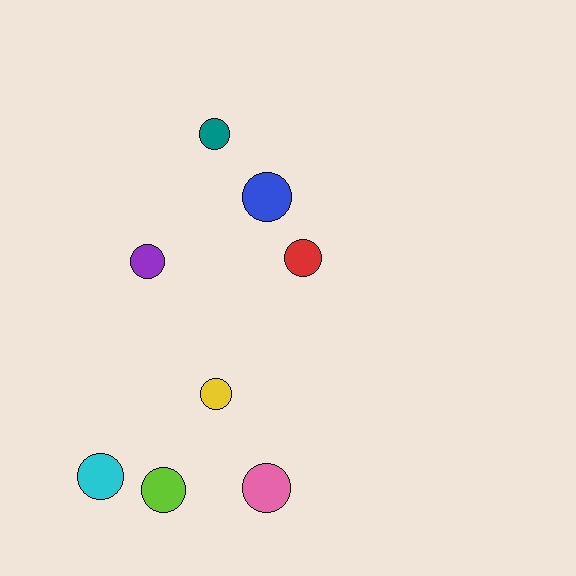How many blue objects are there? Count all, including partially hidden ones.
There is 1 blue object.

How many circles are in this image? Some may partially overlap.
There are 8 circles.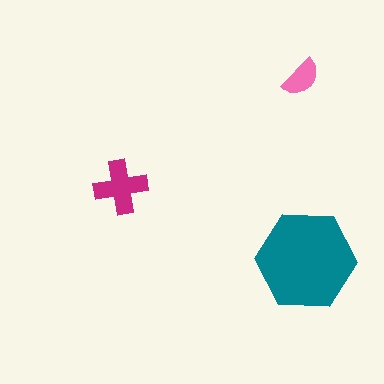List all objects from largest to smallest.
The teal hexagon, the magenta cross, the pink semicircle.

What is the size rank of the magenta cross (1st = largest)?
2nd.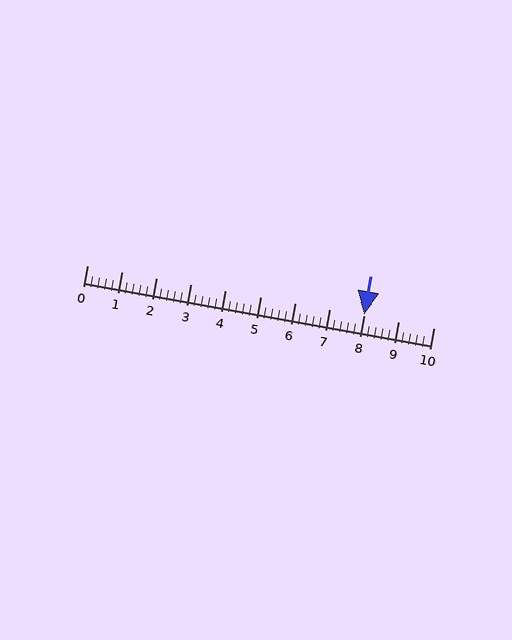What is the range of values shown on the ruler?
The ruler shows values from 0 to 10.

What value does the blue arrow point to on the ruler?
The blue arrow points to approximately 8.0.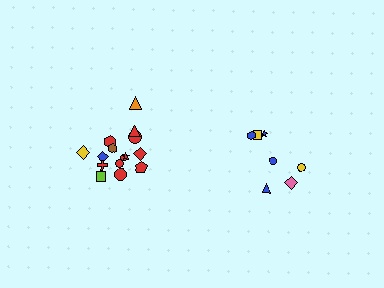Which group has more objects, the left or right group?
The left group.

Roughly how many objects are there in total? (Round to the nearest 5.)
Roughly 20 objects in total.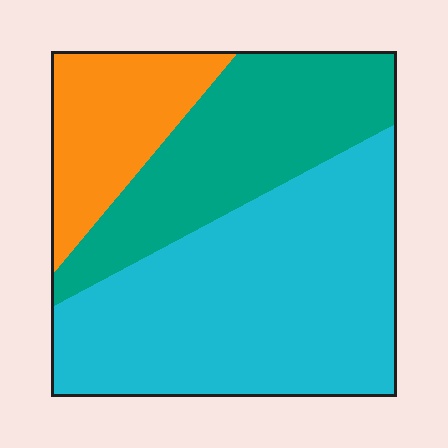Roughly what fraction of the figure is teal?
Teal takes up about one third (1/3) of the figure.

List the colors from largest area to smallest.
From largest to smallest: cyan, teal, orange.